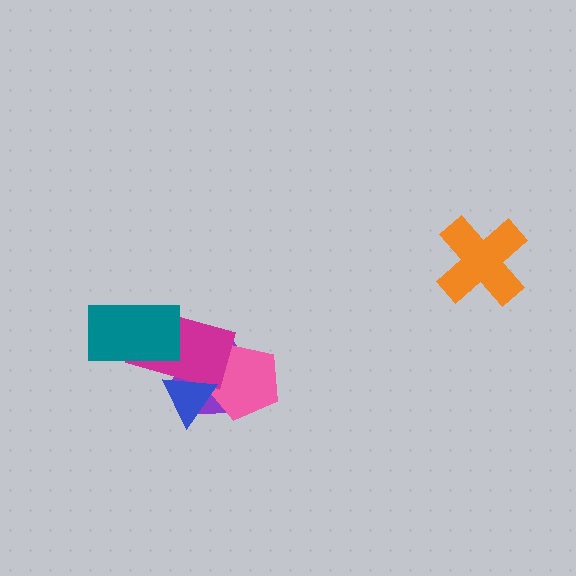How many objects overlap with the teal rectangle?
1 object overlaps with the teal rectangle.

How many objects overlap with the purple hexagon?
3 objects overlap with the purple hexagon.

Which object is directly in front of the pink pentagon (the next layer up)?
The magenta rectangle is directly in front of the pink pentagon.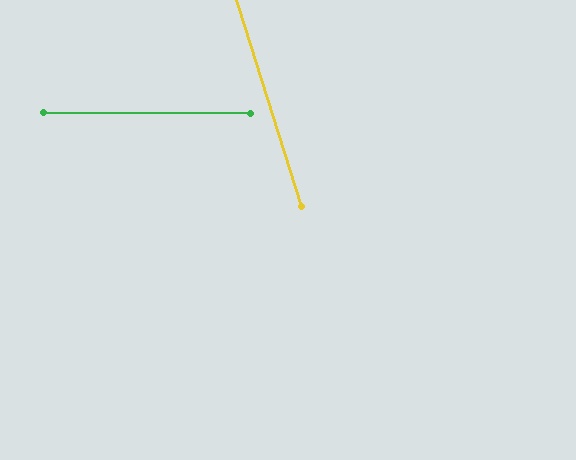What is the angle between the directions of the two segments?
Approximately 72 degrees.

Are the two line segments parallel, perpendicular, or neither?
Neither parallel nor perpendicular — they differ by about 72°.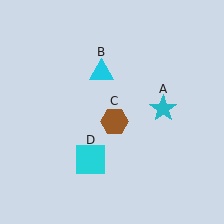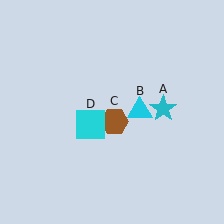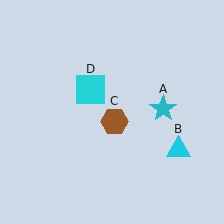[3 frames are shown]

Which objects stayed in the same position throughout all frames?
Cyan star (object A) and brown hexagon (object C) remained stationary.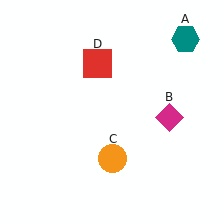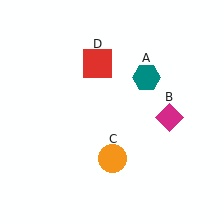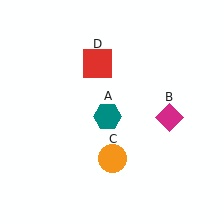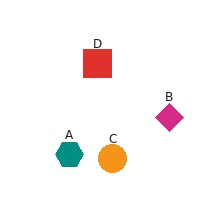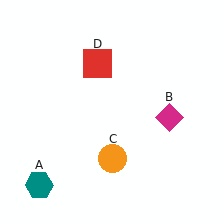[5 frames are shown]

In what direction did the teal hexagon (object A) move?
The teal hexagon (object A) moved down and to the left.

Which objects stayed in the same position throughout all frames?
Magenta diamond (object B) and orange circle (object C) and red square (object D) remained stationary.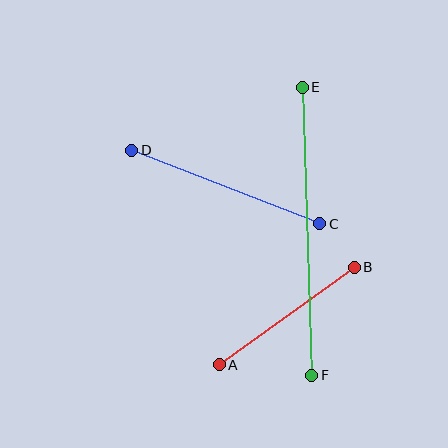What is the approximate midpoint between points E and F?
The midpoint is at approximately (307, 231) pixels.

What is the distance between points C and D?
The distance is approximately 202 pixels.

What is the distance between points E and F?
The distance is approximately 288 pixels.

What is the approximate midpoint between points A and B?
The midpoint is at approximately (287, 316) pixels.